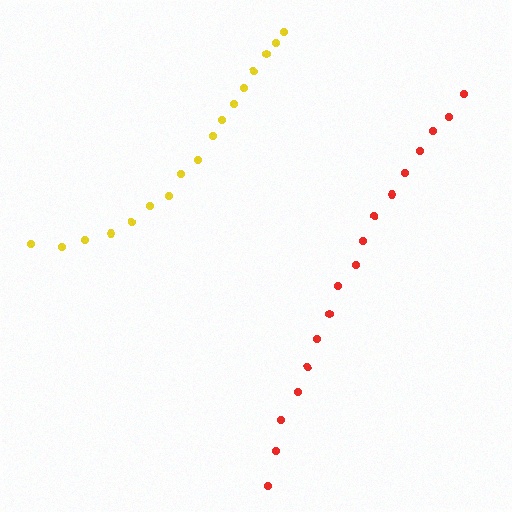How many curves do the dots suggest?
There are 2 distinct paths.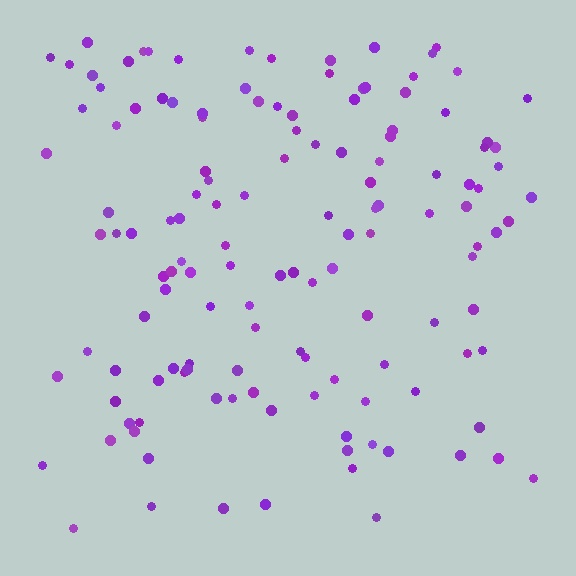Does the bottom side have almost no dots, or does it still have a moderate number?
Still a moderate number, just noticeably fewer than the top.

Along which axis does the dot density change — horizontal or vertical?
Vertical.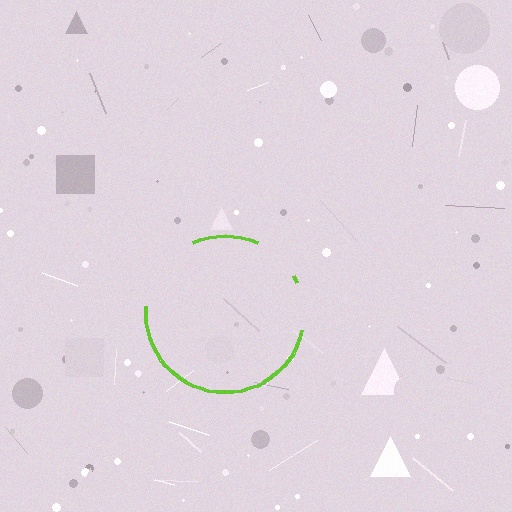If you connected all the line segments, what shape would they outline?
They would outline a circle.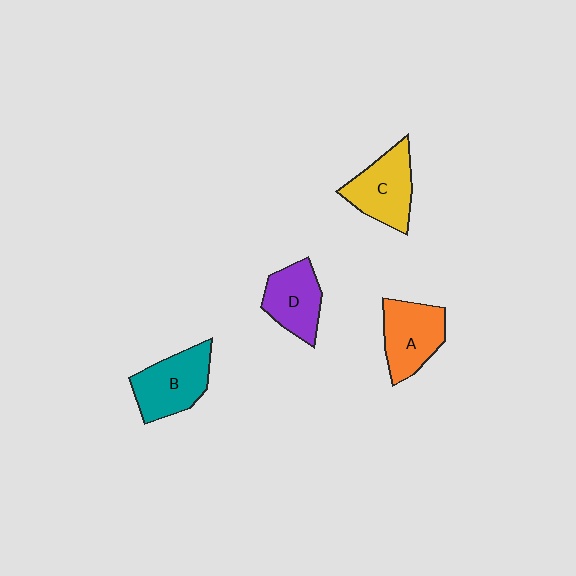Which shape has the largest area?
Shape B (teal).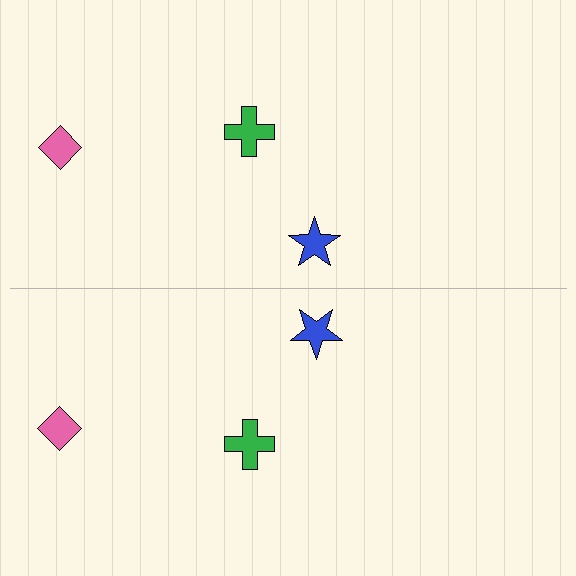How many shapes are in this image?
There are 6 shapes in this image.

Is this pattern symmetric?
Yes, this pattern has bilateral (reflection) symmetry.